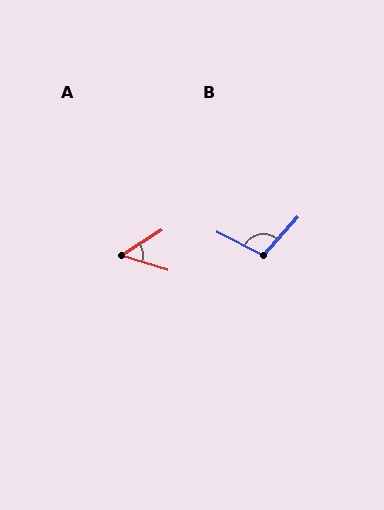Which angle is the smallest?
A, at approximately 50 degrees.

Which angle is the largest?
B, at approximately 105 degrees.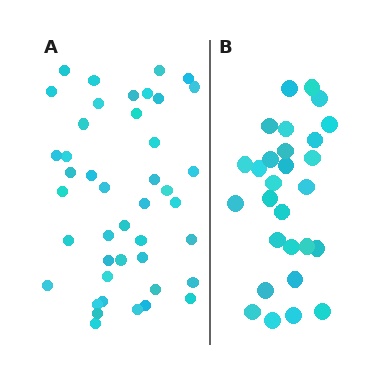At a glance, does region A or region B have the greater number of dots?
Region A (the left region) has more dots.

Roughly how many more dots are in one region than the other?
Region A has approximately 15 more dots than region B.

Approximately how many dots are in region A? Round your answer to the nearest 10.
About 40 dots. (The exact count is 43, which rounds to 40.)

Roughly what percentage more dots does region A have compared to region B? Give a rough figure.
About 55% more.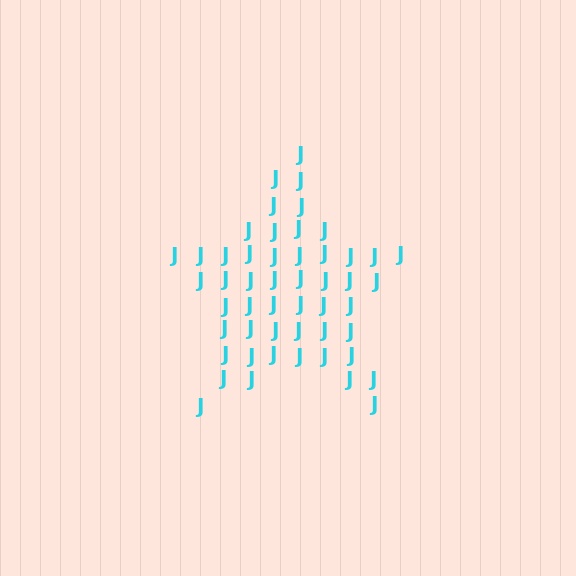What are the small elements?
The small elements are letter J's.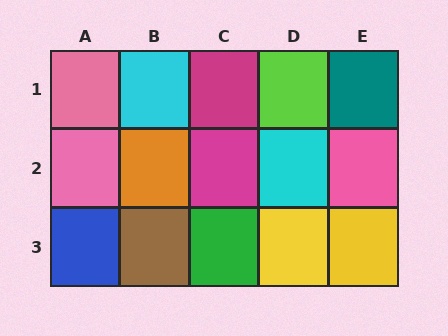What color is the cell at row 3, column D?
Yellow.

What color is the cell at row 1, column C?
Magenta.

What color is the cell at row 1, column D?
Lime.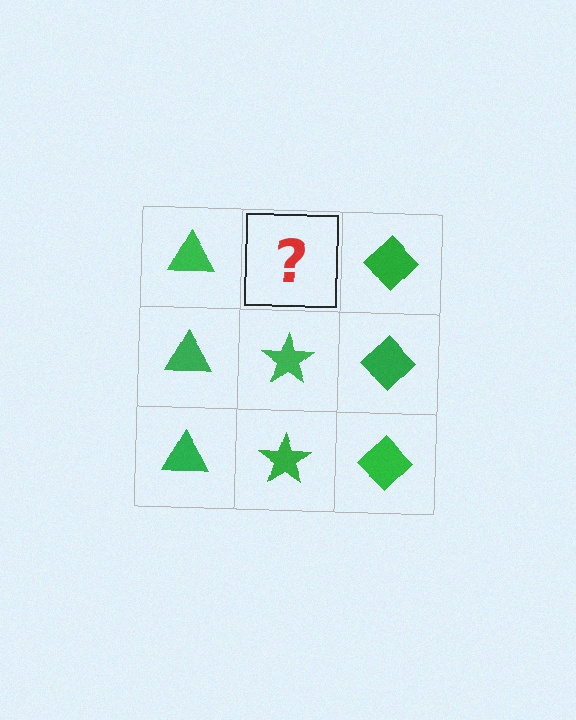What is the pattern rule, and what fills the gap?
The rule is that each column has a consistent shape. The gap should be filled with a green star.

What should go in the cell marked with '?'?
The missing cell should contain a green star.